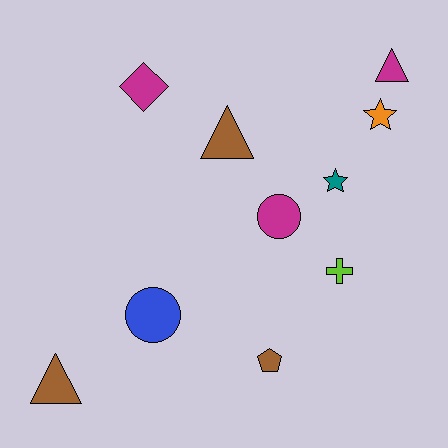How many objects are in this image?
There are 10 objects.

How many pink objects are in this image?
There are no pink objects.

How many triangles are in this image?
There are 3 triangles.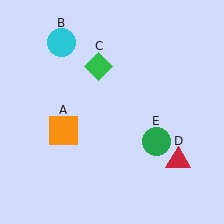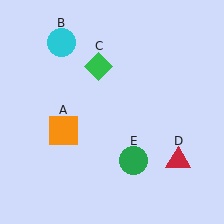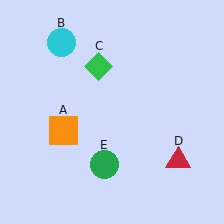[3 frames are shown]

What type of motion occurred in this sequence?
The green circle (object E) rotated clockwise around the center of the scene.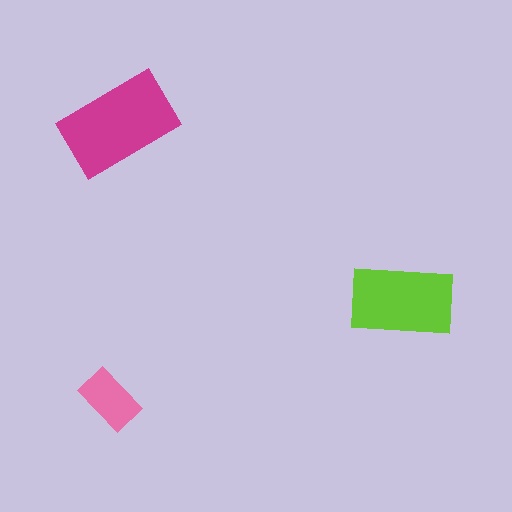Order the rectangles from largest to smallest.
the magenta one, the lime one, the pink one.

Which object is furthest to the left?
The pink rectangle is leftmost.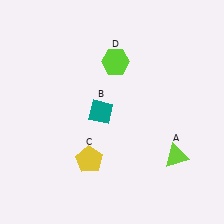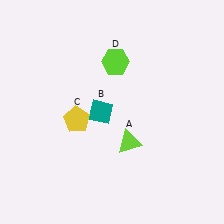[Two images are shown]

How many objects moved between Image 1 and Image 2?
2 objects moved between the two images.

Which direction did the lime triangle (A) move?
The lime triangle (A) moved left.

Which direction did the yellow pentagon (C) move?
The yellow pentagon (C) moved up.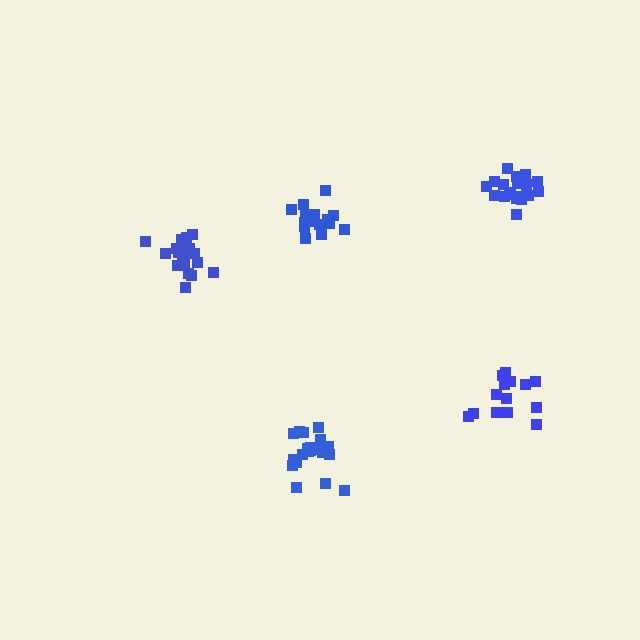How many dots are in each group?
Group 1: 15 dots, Group 2: 21 dots, Group 3: 21 dots, Group 4: 20 dots, Group 5: 18 dots (95 total).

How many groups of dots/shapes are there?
There are 5 groups.